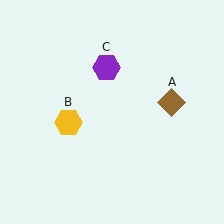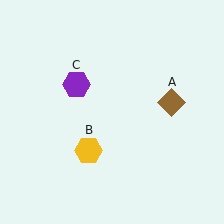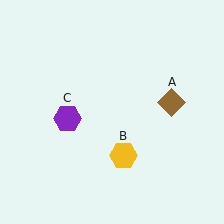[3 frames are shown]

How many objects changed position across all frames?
2 objects changed position: yellow hexagon (object B), purple hexagon (object C).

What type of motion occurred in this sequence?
The yellow hexagon (object B), purple hexagon (object C) rotated counterclockwise around the center of the scene.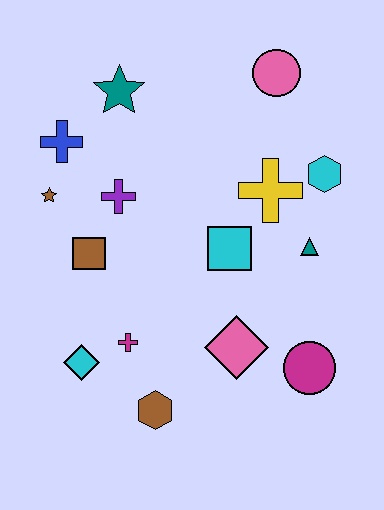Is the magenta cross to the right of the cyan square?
No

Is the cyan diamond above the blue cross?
No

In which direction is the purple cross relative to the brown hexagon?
The purple cross is above the brown hexagon.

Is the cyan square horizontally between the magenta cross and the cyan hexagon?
Yes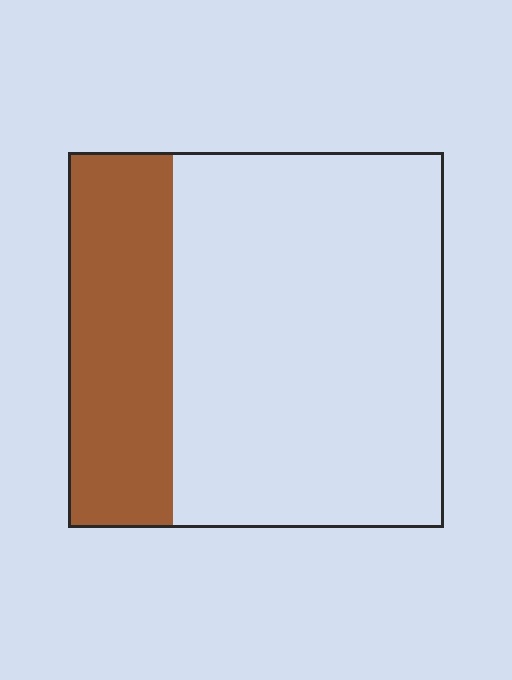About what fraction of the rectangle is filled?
About one quarter (1/4).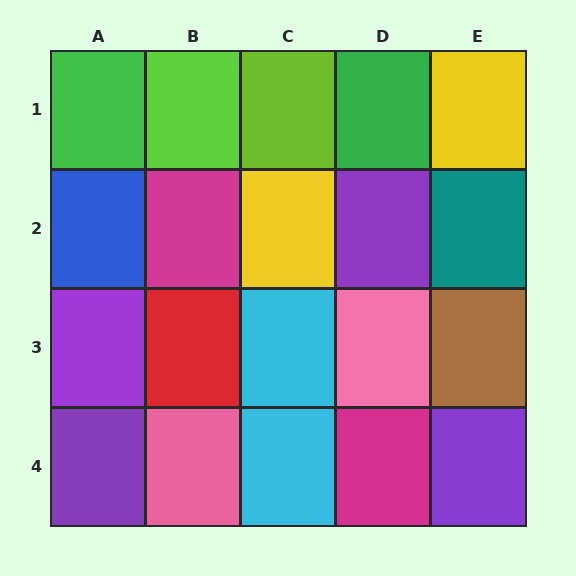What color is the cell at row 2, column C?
Yellow.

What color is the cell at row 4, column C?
Cyan.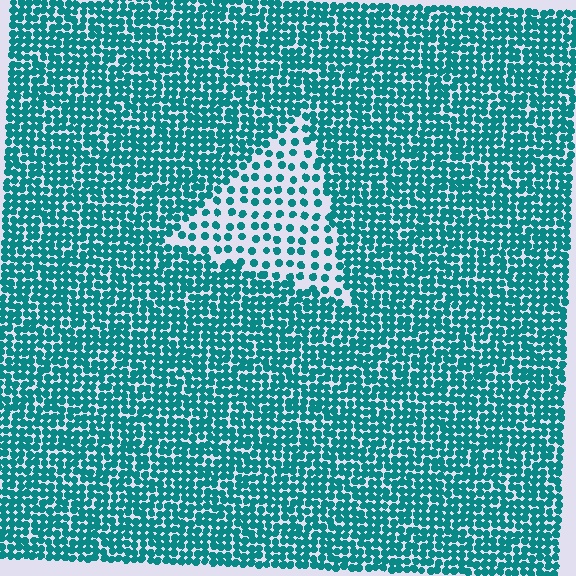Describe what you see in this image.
The image contains small teal elements arranged at two different densities. A triangle-shaped region is visible where the elements are less densely packed than the surrounding area.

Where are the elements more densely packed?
The elements are more densely packed outside the triangle boundary.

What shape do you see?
I see a triangle.